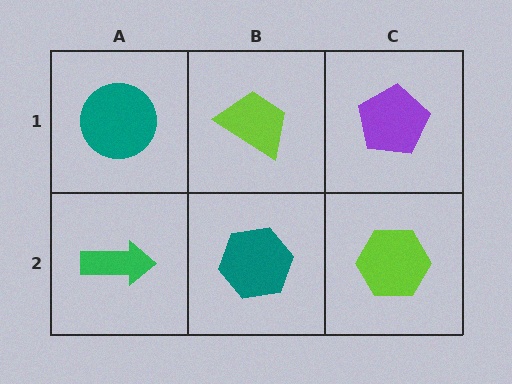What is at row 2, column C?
A lime hexagon.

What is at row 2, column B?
A teal hexagon.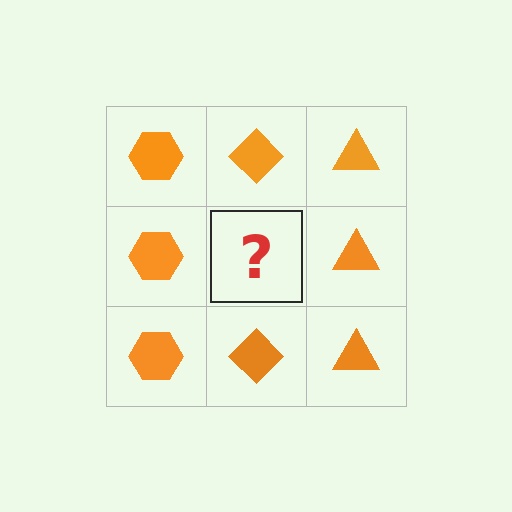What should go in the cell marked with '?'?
The missing cell should contain an orange diamond.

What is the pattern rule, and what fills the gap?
The rule is that each column has a consistent shape. The gap should be filled with an orange diamond.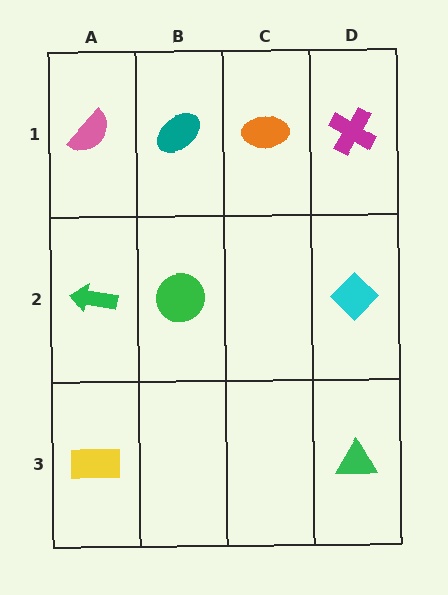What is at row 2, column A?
A green arrow.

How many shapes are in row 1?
4 shapes.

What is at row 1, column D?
A magenta cross.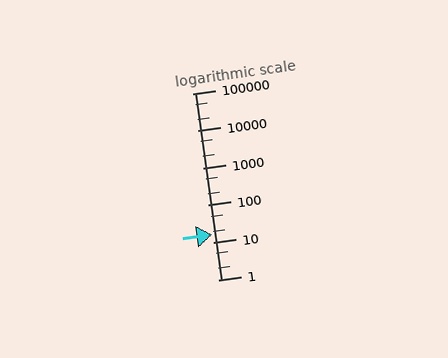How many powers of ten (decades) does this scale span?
The scale spans 5 decades, from 1 to 100000.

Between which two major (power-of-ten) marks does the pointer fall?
The pointer is between 10 and 100.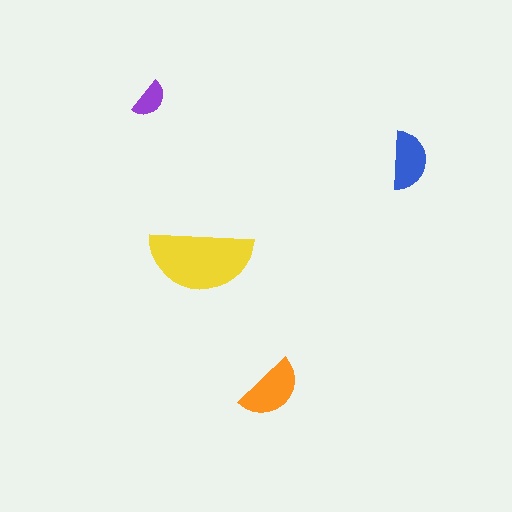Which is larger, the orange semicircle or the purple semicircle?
The orange one.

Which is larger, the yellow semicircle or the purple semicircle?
The yellow one.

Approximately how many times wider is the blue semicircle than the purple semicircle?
About 1.5 times wider.